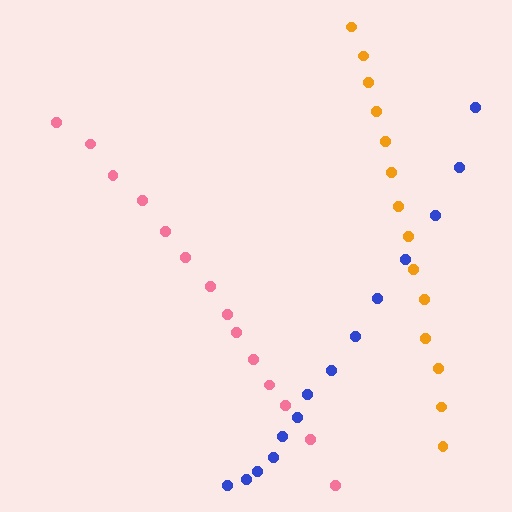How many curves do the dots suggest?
There are 3 distinct paths.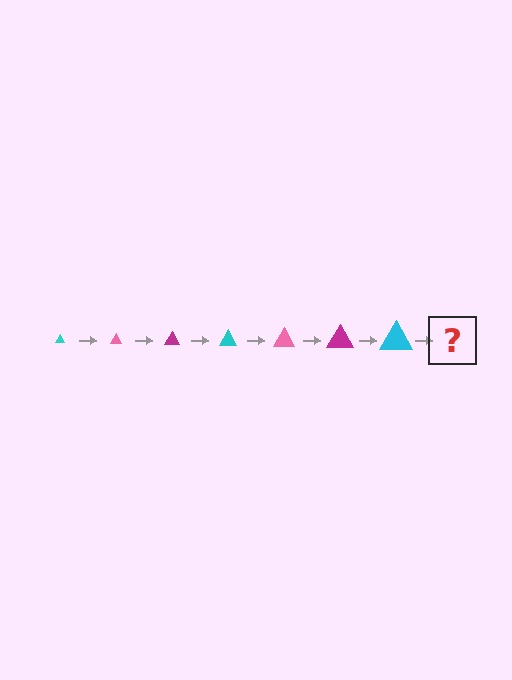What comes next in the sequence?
The next element should be a pink triangle, larger than the previous one.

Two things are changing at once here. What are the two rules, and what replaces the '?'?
The two rules are that the triangle grows larger each step and the color cycles through cyan, pink, and magenta. The '?' should be a pink triangle, larger than the previous one.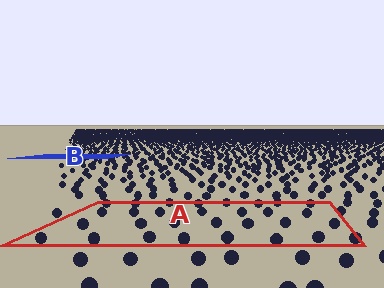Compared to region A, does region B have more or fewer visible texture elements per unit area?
Region B has more texture elements per unit area — they are packed more densely because it is farther away.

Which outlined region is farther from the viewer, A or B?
Region B is farther from the viewer — the texture elements inside it appear smaller and more densely packed.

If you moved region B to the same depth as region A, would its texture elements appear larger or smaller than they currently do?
They would appear larger. At a closer depth, the same texture elements are projected at a bigger on-screen size.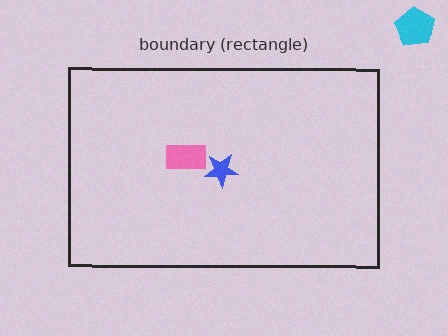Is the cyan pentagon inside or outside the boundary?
Outside.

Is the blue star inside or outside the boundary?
Inside.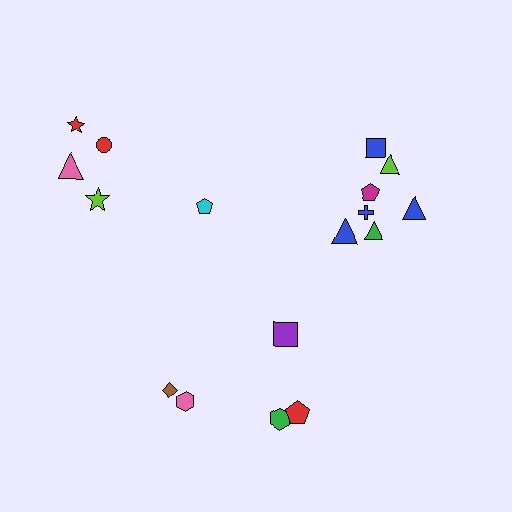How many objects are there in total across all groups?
There are 17 objects.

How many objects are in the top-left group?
There are 5 objects.